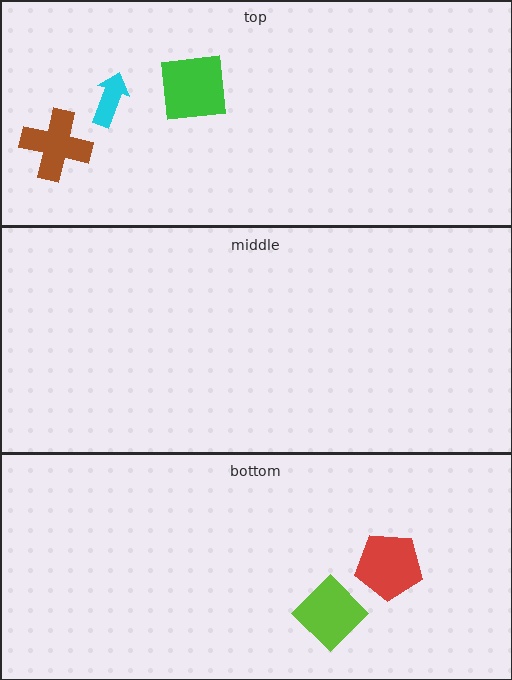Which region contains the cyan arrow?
The top region.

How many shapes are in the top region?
3.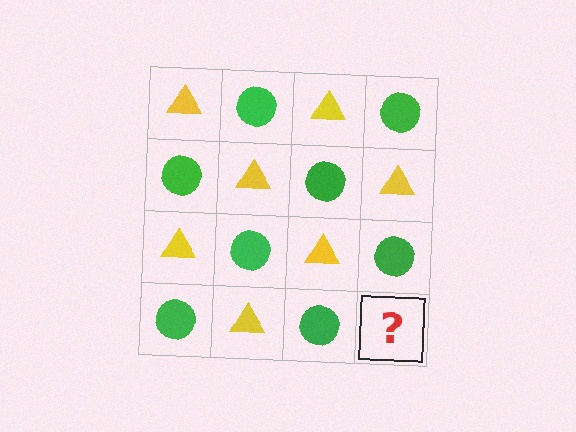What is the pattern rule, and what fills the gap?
The rule is that it alternates yellow triangle and green circle in a checkerboard pattern. The gap should be filled with a yellow triangle.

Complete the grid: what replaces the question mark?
The question mark should be replaced with a yellow triangle.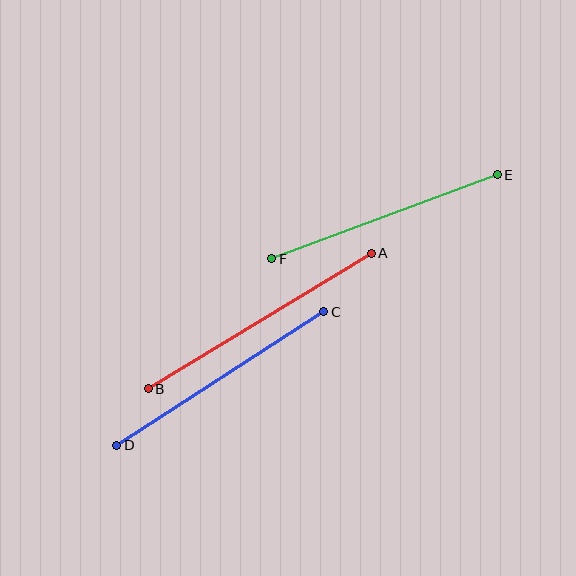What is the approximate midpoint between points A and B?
The midpoint is at approximately (260, 321) pixels.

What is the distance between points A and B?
The distance is approximately 261 pixels.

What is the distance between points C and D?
The distance is approximately 246 pixels.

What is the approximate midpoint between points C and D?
The midpoint is at approximately (220, 379) pixels.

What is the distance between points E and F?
The distance is approximately 241 pixels.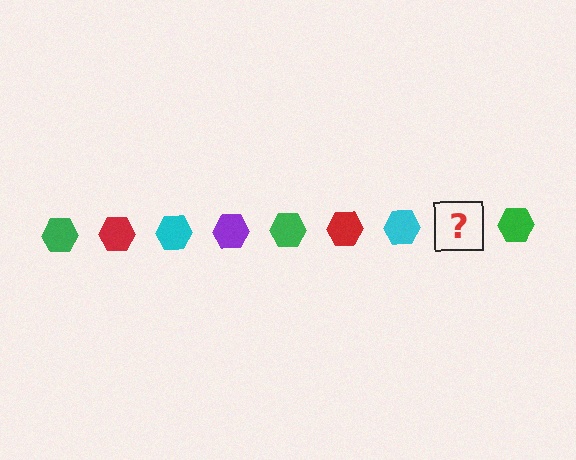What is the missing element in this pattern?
The missing element is a purple hexagon.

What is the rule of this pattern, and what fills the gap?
The rule is that the pattern cycles through green, red, cyan, purple hexagons. The gap should be filled with a purple hexagon.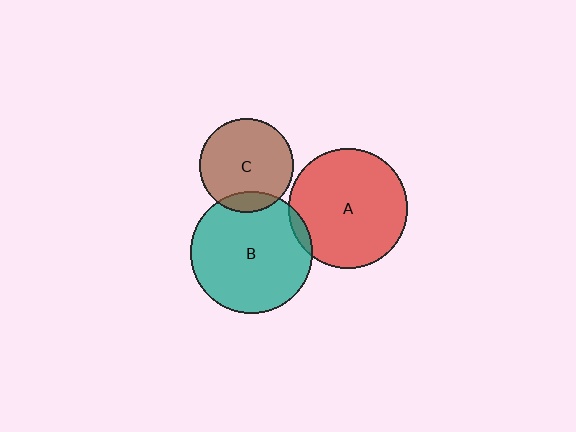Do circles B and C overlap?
Yes.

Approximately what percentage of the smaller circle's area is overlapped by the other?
Approximately 15%.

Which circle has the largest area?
Circle B (teal).